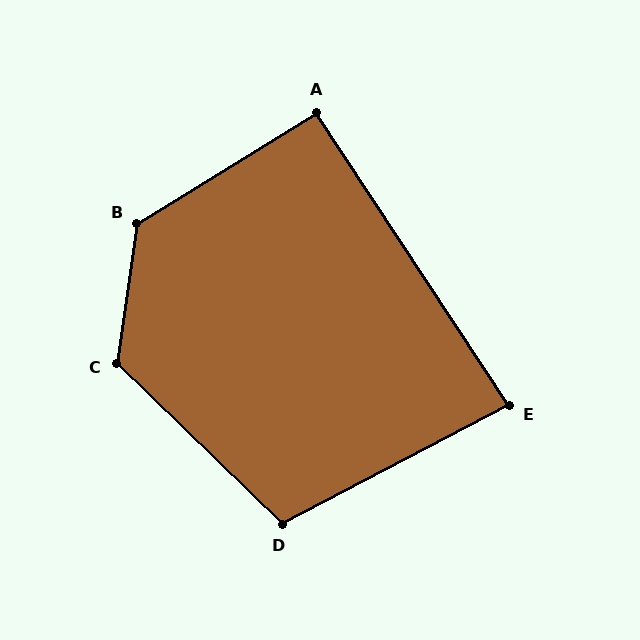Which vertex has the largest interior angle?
B, at approximately 129 degrees.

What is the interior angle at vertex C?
Approximately 126 degrees (obtuse).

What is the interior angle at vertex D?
Approximately 108 degrees (obtuse).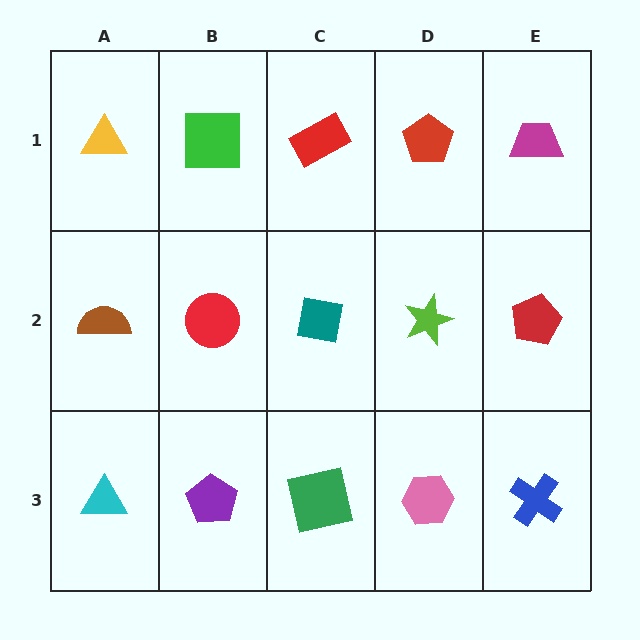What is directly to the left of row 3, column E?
A pink hexagon.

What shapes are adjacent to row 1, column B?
A red circle (row 2, column B), a yellow triangle (row 1, column A), a red rectangle (row 1, column C).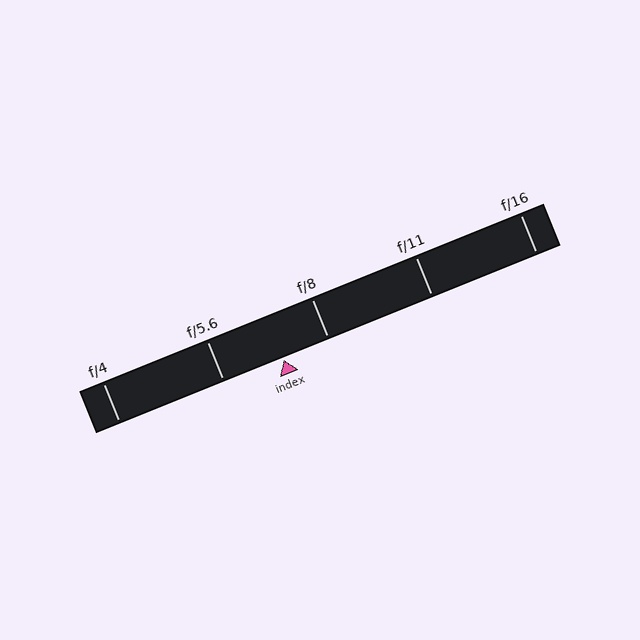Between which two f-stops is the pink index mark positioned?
The index mark is between f/5.6 and f/8.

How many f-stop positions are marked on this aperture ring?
There are 5 f-stop positions marked.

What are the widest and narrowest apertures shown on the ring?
The widest aperture shown is f/4 and the narrowest is f/16.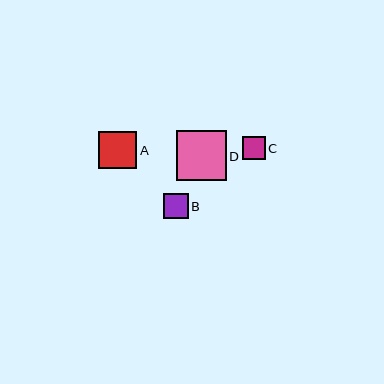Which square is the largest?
Square D is the largest with a size of approximately 50 pixels.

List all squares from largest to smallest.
From largest to smallest: D, A, B, C.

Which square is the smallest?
Square C is the smallest with a size of approximately 23 pixels.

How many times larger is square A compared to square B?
Square A is approximately 1.5 times the size of square B.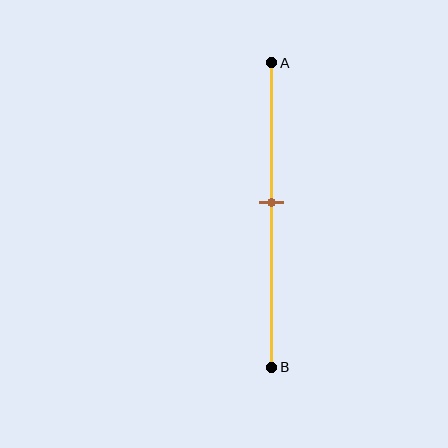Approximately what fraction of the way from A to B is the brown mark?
The brown mark is approximately 45% of the way from A to B.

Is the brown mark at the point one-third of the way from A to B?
No, the mark is at about 45% from A, not at the 33% one-third point.